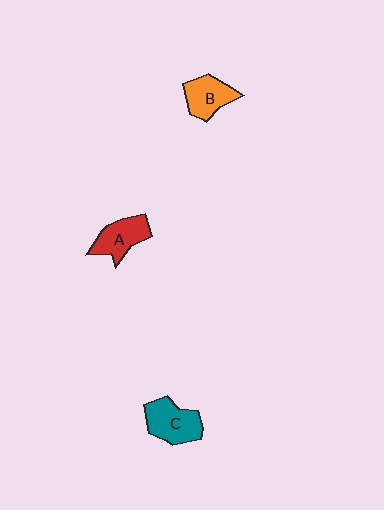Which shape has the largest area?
Shape C (teal).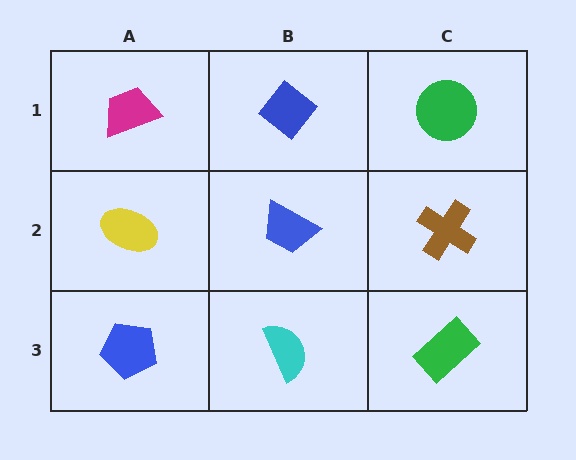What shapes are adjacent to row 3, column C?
A brown cross (row 2, column C), a cyan semicircle (row 3, column B).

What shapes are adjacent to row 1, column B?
A blue trapezoid (row 2, column B), a magenta trapezoid (row 1, column A), a green circle (row 1, column C).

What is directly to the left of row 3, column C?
A cyan semicircle.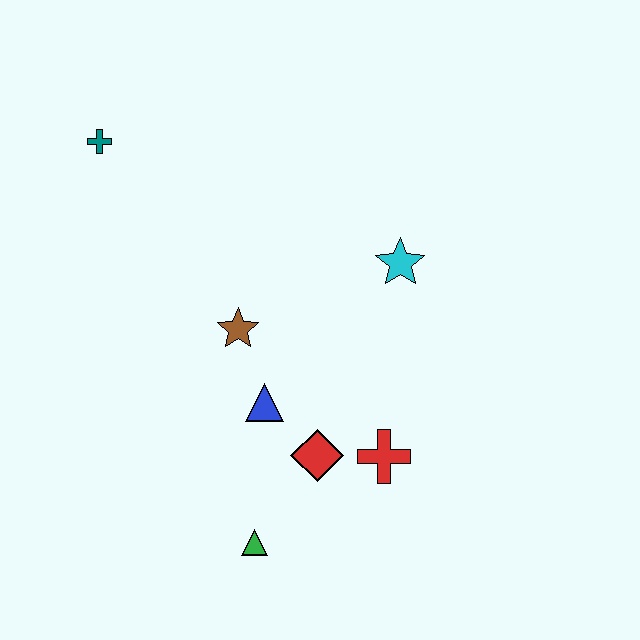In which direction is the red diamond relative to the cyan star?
The red diamond is below the cyan star.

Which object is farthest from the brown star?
The teal cross is farthest from the brown star.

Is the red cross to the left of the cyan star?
Yes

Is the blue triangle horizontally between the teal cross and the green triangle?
No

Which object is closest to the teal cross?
The brown star is closest to the teal cross.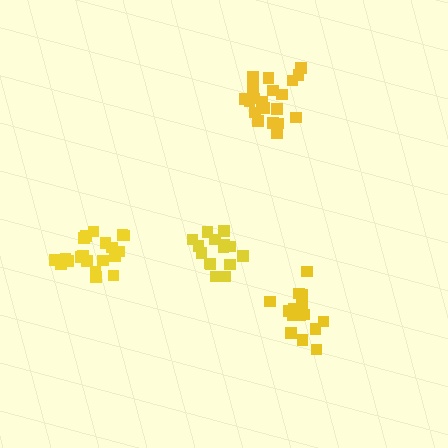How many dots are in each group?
Group 1: 20 dots, Group 2: 15 dots, Group 3: 17 dots, Group 4: 20 dots (72 total).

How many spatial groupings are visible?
There are 4 spatial groupings.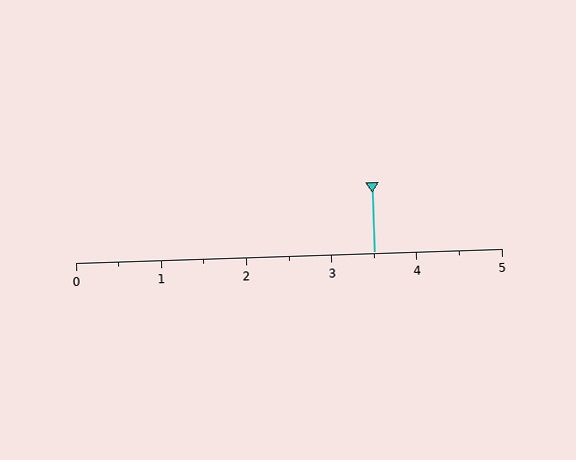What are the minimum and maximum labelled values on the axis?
The axis runs from 0 to 5.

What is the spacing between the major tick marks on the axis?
The major ticks are spaced 1 apart.